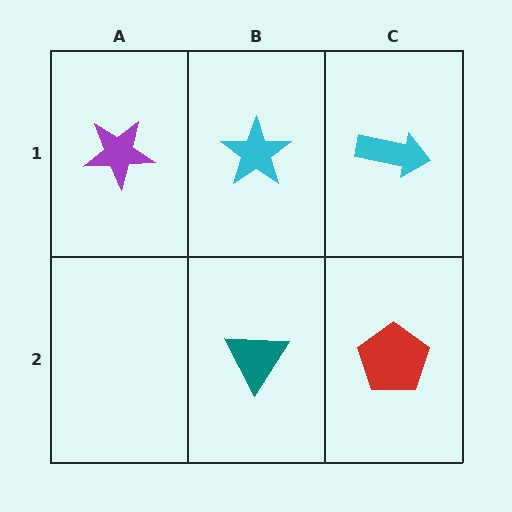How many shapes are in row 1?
3 shapes.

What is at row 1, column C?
A cyan arrow.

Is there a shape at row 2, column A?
No, that cell is empty.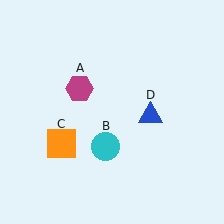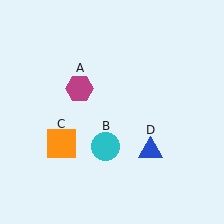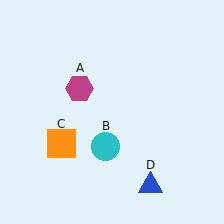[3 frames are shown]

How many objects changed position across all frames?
1 object changed position: blue triangle (object D).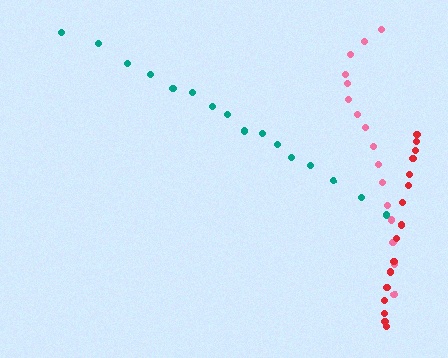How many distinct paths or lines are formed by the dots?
There are 3 distinct paths.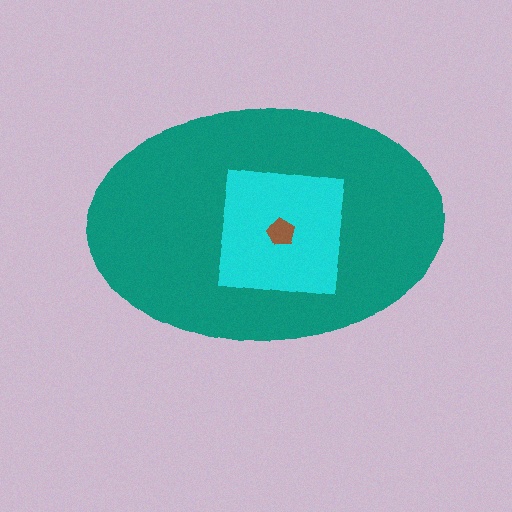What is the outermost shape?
The teal ellipse.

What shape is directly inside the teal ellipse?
The cyan square.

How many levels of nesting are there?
3.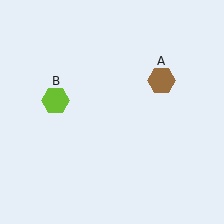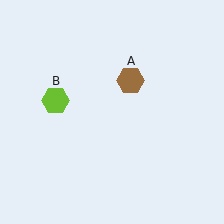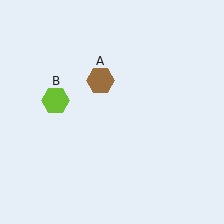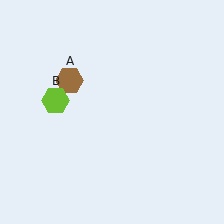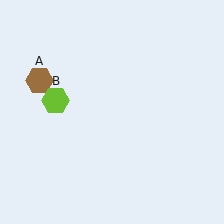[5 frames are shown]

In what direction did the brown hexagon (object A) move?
The brown hexagon (object A) moved left.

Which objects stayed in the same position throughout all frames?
Lime hexagon (object B) remained stationary.